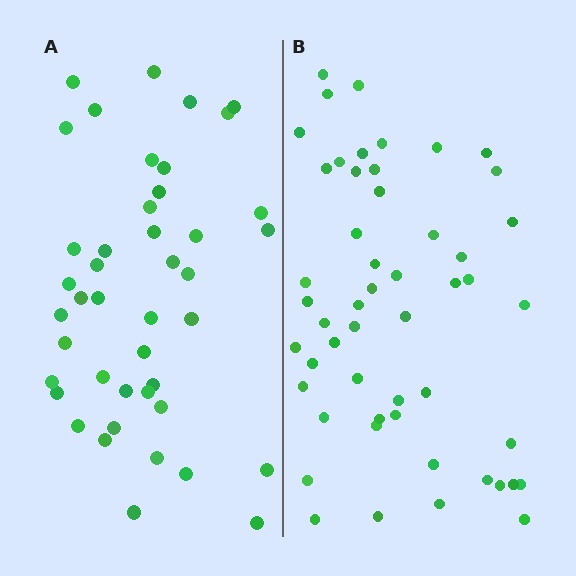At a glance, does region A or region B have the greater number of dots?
Region B (the right region) has more dots.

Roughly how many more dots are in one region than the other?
Region B has roughly 8 or so more dots than region A.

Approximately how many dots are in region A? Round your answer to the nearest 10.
About 40 dots. (The exact count is 43, which rounds to 40.)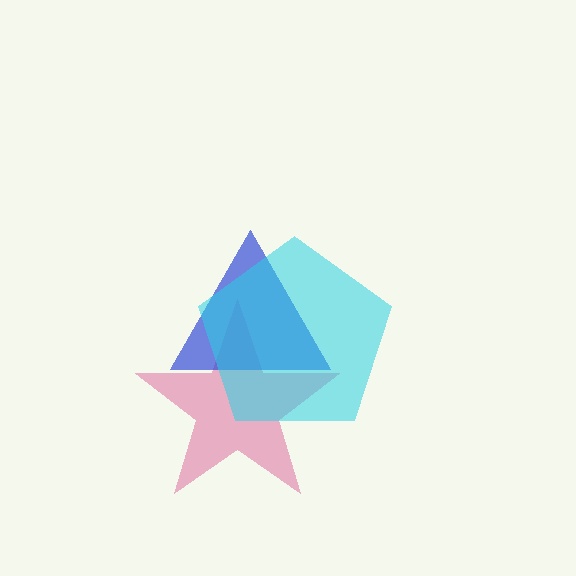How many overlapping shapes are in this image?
There are 3 overlapping shapes in the image.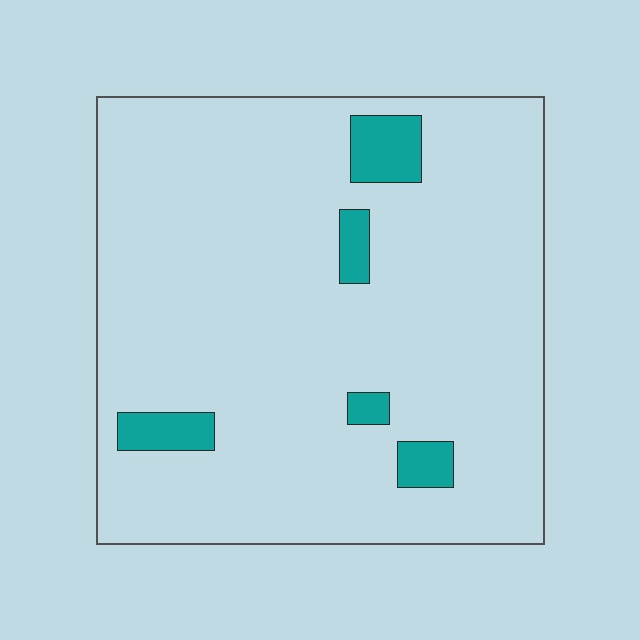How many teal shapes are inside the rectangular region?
5.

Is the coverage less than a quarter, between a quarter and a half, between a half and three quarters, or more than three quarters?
Less than a quarter.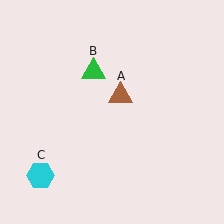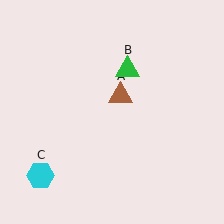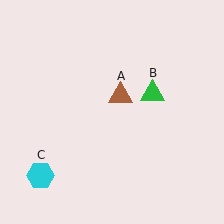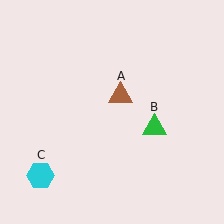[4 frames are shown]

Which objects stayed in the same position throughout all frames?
Brown triangle (object A) and cyan hexagon (object C) remained stationary.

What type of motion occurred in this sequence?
The green triangle (object B) rotated clockwise around the center of the scene.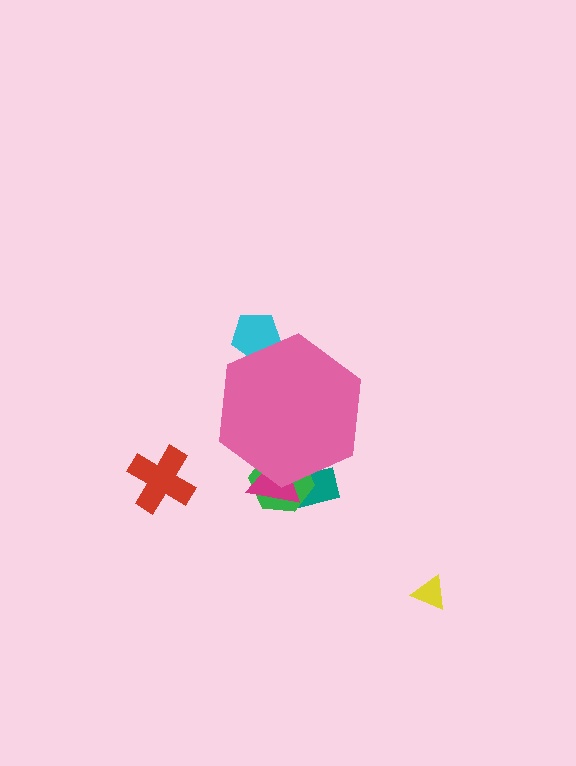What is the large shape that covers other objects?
A pink hexagon.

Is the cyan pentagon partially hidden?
Yes, the cyan pentagon is partially hidden behind the pink hexagon.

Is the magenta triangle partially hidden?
Yes, the magenta triangle is partially hidden behind the pink hexagon.